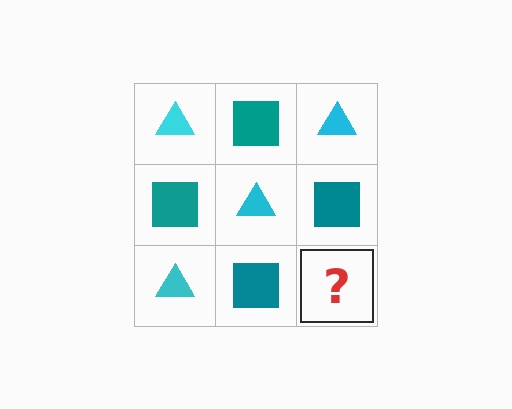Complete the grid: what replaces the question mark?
The question mark should be replaced with a cyan triangle.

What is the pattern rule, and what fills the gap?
The rule is that it alternates cyan triangle and teal square in a checkerboard pattern. The gap should be filled with a cyan triangle.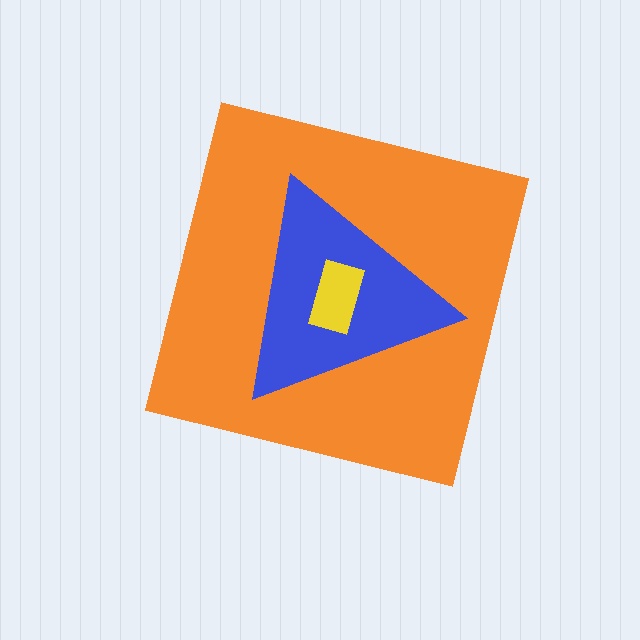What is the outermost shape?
The orange square.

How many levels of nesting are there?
3.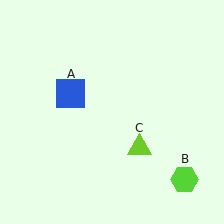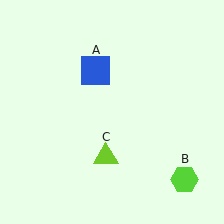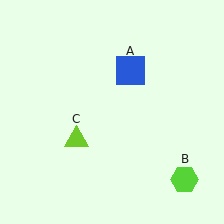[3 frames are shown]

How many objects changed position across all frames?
2 objects changed position: blue square (object A), lime triangle (object C).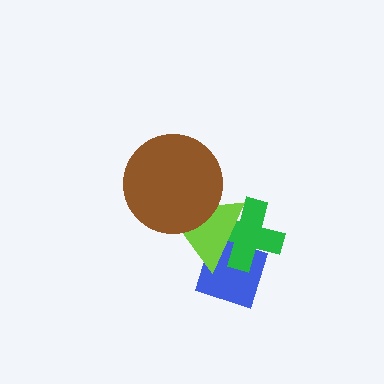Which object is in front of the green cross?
The lime triangle is in front of the green cross.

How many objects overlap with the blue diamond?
2 objects overlap with the blue diamond.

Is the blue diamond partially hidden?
Yes, it is partially covered by another shape.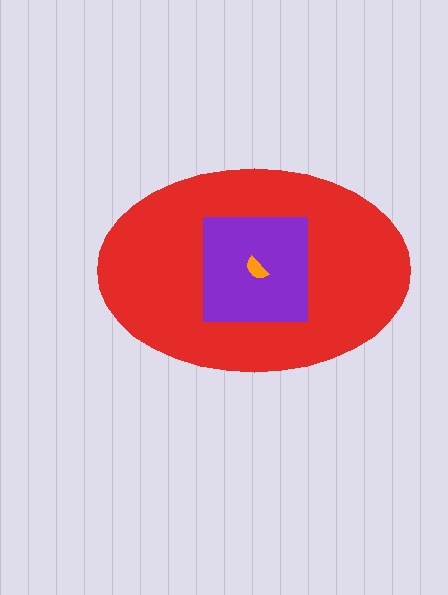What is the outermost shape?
The red ellipse.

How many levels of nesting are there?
3.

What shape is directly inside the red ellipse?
The purple square.